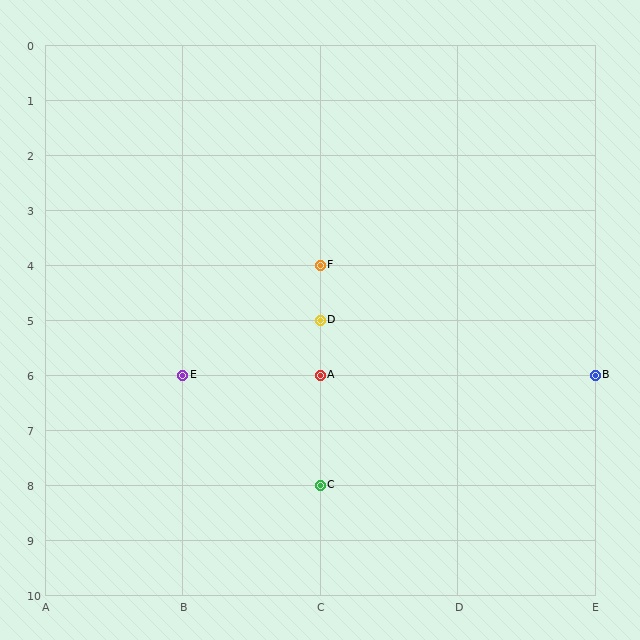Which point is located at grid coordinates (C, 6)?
Point A is at (C, 6).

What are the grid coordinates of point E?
Point E is at grid coordinates (B, 6).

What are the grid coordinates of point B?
Point B is at grid coordinates (E, 6).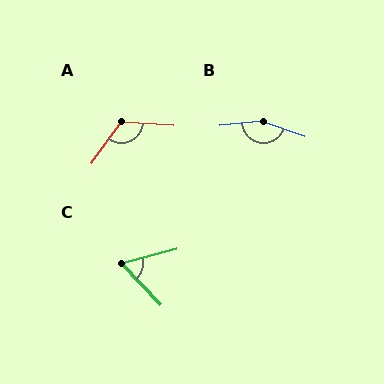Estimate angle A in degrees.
Approximately 122 degrees.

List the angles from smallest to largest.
C (61°), A (122°), B (156°).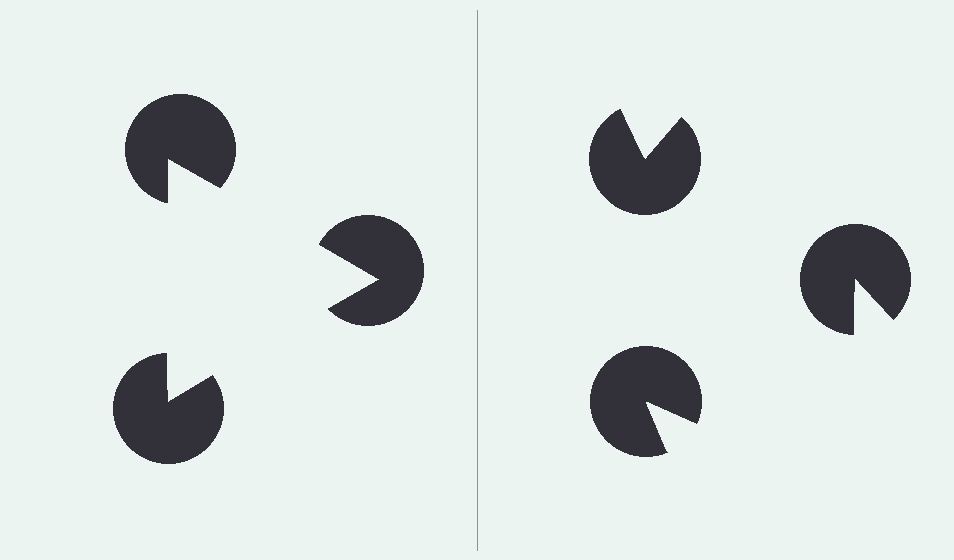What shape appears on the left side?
An illusory triangle.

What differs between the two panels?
The pac-man discs are positioned identically on both sides; only the wedge orientations differ. On the left they align to a triangle; on the right they are misaligned.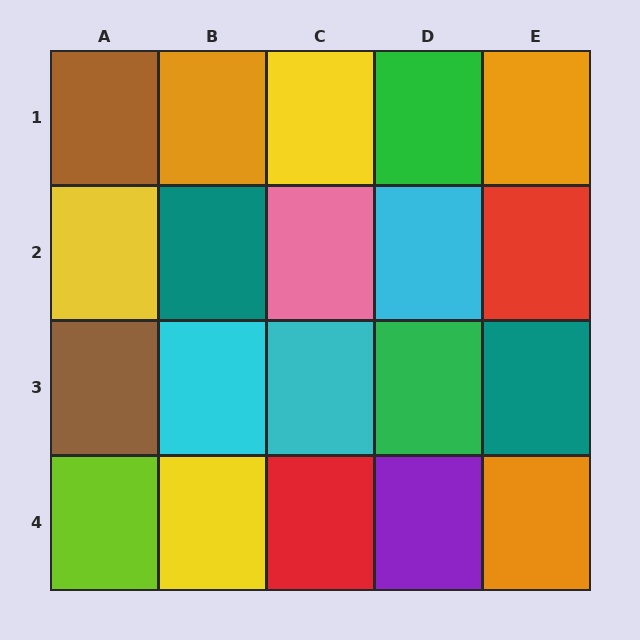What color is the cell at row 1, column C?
Yellow.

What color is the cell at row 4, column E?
Orange.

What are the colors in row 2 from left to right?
Yellow, teal, pink, cyan, red.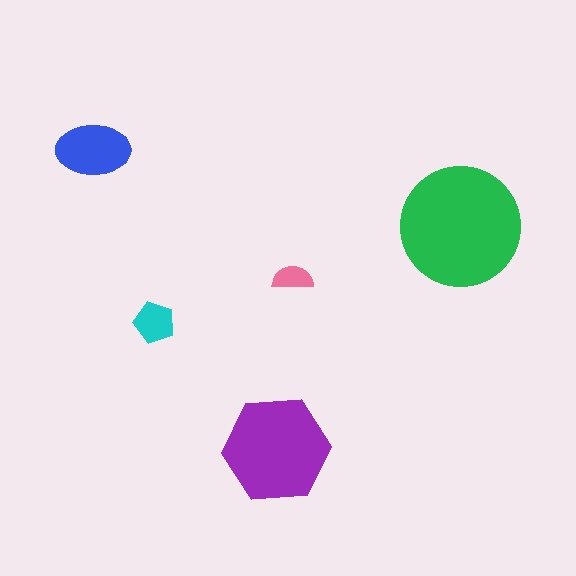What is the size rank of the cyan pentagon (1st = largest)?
4th.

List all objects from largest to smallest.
The green circle, the purple hexagon, the blue ellipse, the cyan pentagon, the pink semicircle.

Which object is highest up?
The blue ellipse is topmost.